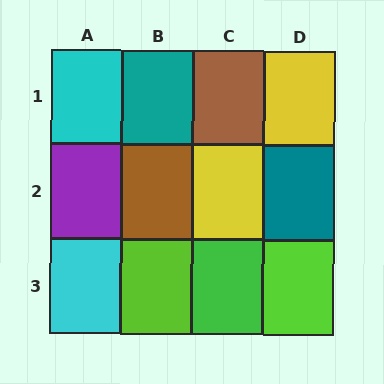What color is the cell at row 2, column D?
Teal.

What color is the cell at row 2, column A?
Purple.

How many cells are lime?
2 cells are lime.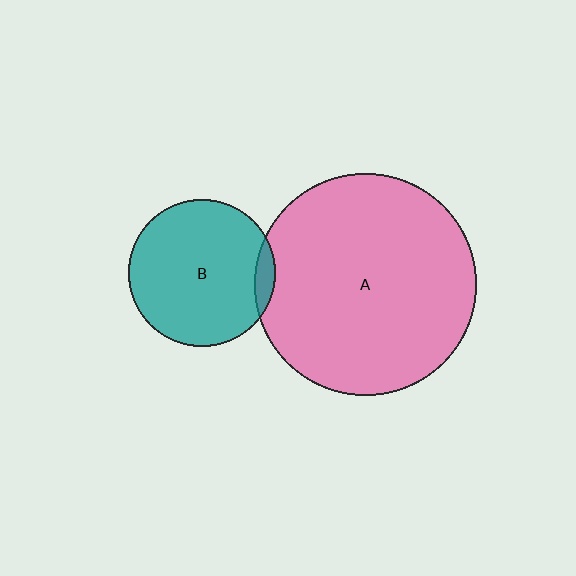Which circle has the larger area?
Circle A (pink).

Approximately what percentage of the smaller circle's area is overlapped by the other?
Approximately 5%.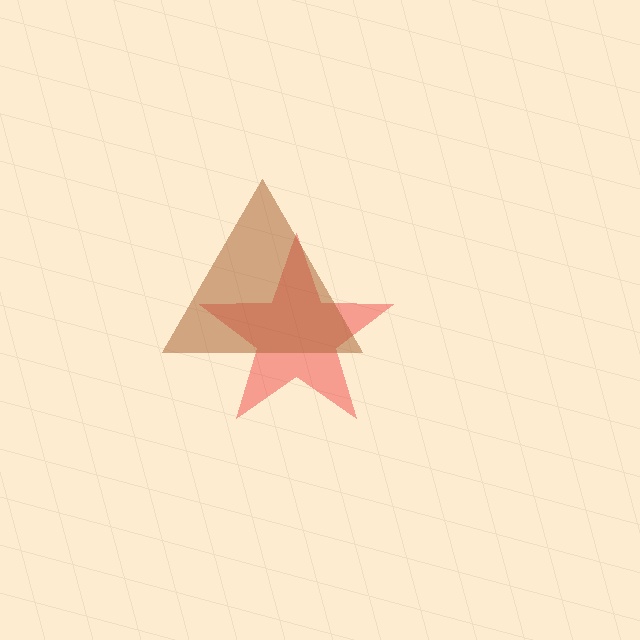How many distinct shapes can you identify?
There are 2 distinct shapes: a red star, a brown triangle.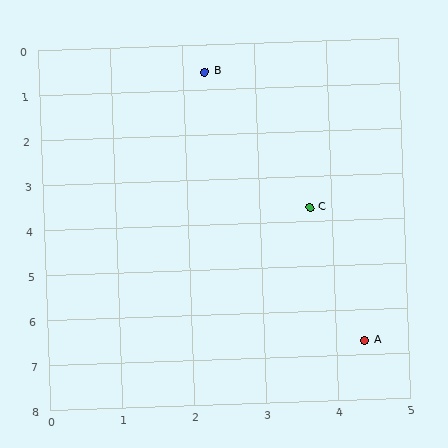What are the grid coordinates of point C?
Point C is at approximately (3.7, 3.7).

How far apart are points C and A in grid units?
Points C and A are about 3.1 grid units apart.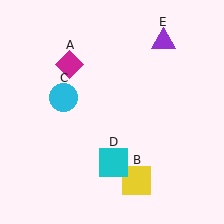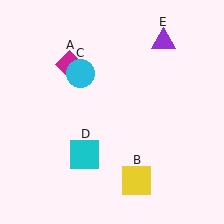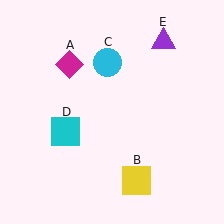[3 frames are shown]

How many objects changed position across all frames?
2 objects changed position: cyan circle (object C), cyan square (object D).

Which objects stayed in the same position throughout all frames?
Magenta diamond (object A) and yellow square (object B) and purple triangle (object E) remained stationary.